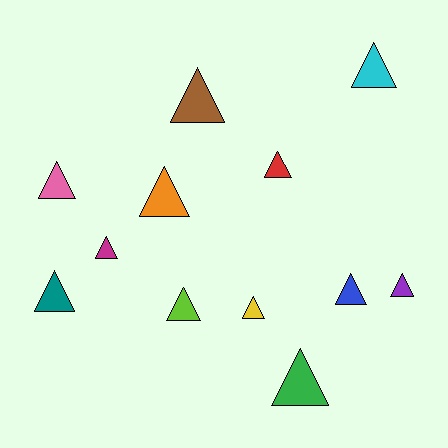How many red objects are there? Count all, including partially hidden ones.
There is 1 red object.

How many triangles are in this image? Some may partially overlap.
There are 12 triangles.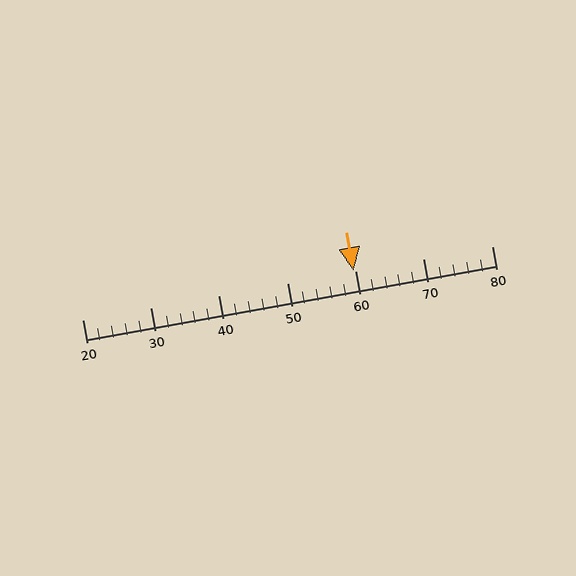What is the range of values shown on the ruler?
The ruler shows values from 20 to 80.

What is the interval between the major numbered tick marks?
The major tick marks are spaced 10 units apart.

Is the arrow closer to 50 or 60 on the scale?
The arrow is closer to 60.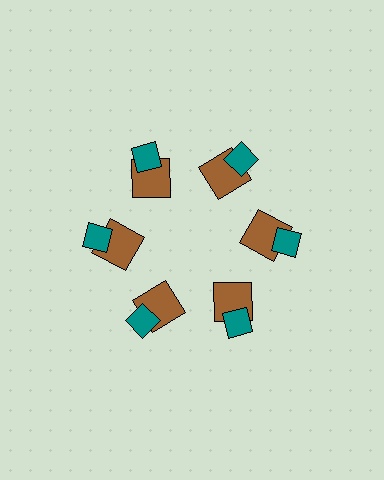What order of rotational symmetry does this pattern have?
This pattern has 6-fold rotational symmetry.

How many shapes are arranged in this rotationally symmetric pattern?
There are 12 shapes, arranged in 6 groups of 2.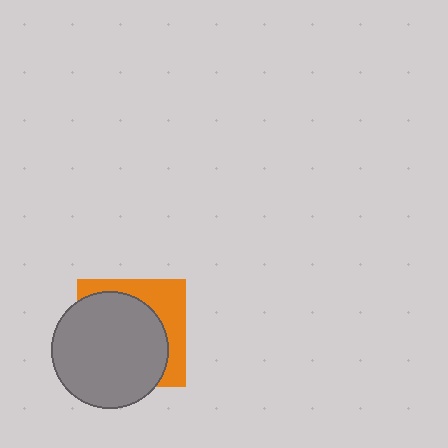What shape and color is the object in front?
The object in front is a gray circle.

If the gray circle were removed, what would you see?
You would see the complete orange square.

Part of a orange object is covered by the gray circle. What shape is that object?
It is a square.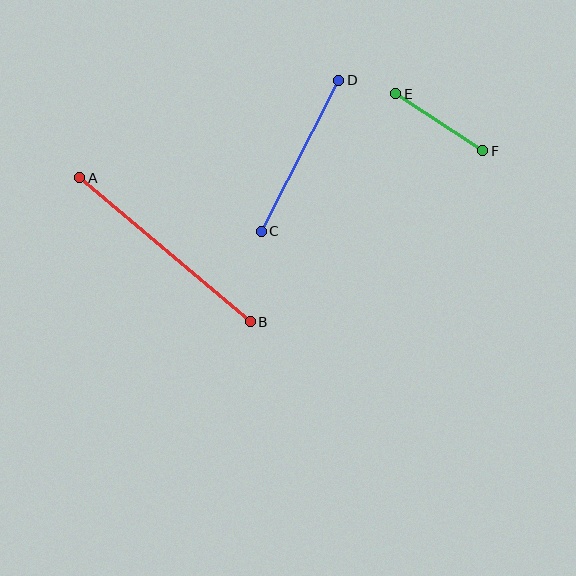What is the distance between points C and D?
The distance is approximately 170 pixels.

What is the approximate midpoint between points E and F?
The midpoint is at approximately (439, 122) pixels.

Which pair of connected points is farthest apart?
Points A and B are farthest apart.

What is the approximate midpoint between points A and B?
The midpoint is at approximately (165, 250) pixels.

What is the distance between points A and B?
The distance is approximately 223 pixels.